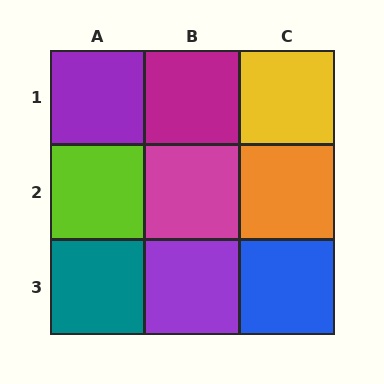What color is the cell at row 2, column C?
Orange.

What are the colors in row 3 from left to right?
Teal, purple, blue.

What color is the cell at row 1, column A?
Purple.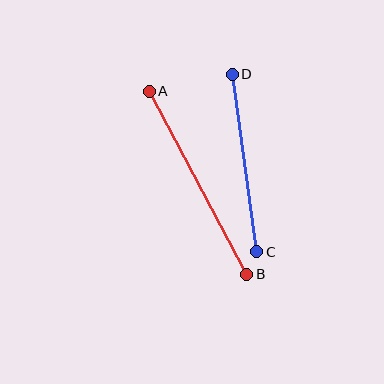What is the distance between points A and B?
The distance is approximately 207 pixels.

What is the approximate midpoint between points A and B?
The midpoint is at approximately (198, 183) pixels.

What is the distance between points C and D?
The distance is approximately 179 pixels.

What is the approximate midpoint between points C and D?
The midpoint is at approximately (244, 163) pixels.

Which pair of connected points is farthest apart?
Points A and B are farthest apart.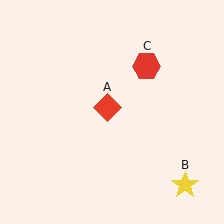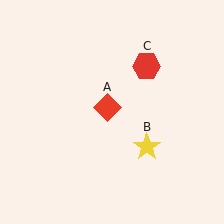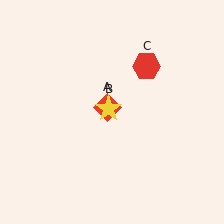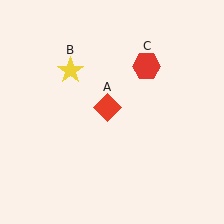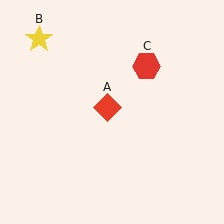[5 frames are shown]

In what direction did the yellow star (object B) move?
The yellow star (object B) moved up and to the left.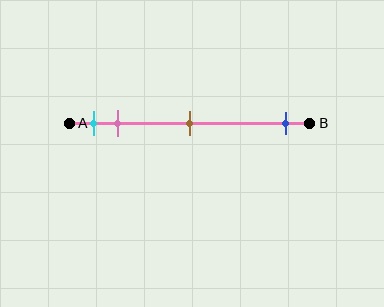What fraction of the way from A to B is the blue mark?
The blue mark is approximately 90% (0.9) of the way from A to B.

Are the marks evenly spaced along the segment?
No, the marks are not evenly spaced.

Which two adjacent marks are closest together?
The cyan and pink marks are the closest adjacent pair.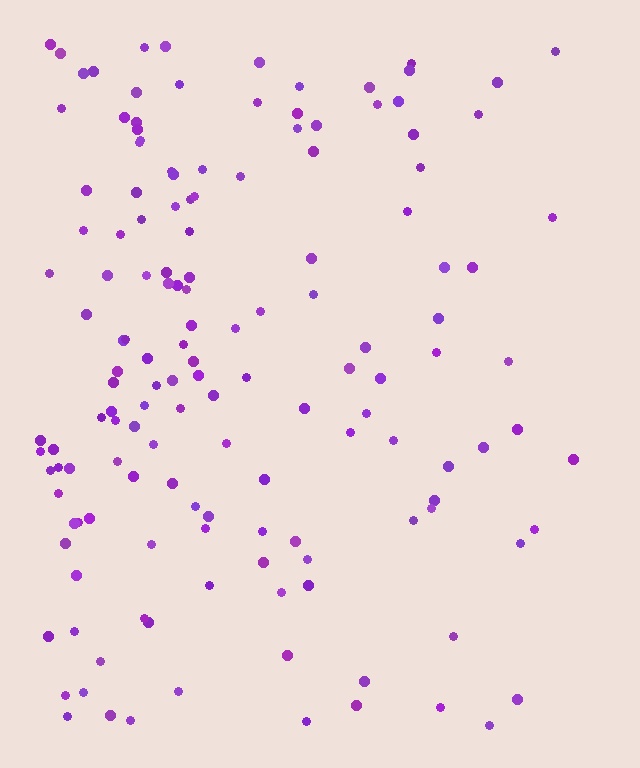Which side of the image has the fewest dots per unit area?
The right.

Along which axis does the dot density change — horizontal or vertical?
Horizontal.